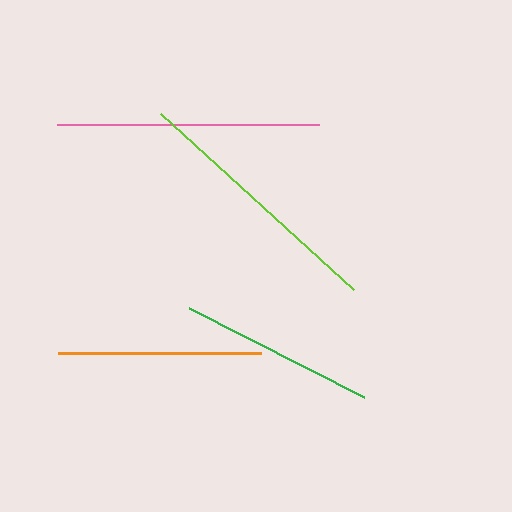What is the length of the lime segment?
The lime segment is approximately 261 pixels long.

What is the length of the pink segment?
The pink segment is approximately 262 pixels long.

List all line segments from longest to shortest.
From longest to shortest: pink, lime, orange, green.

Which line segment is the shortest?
The green line is the shortest at approximately 197 pixels.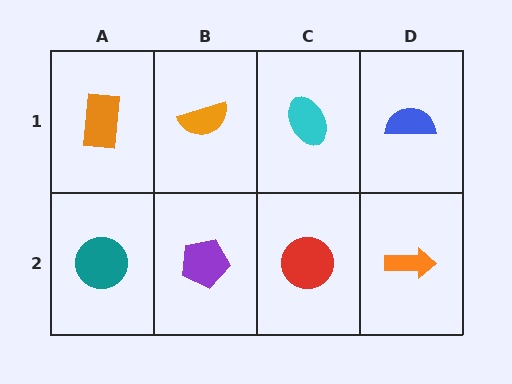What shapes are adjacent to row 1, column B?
A purple pentagon (row 2, column B), an orange rectangle (row 1, column A), a cyan ellipse (row 1, column C).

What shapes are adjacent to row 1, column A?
A teal circle (row 2, column A), an orange semicircle (row 1, column B).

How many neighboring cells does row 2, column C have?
3.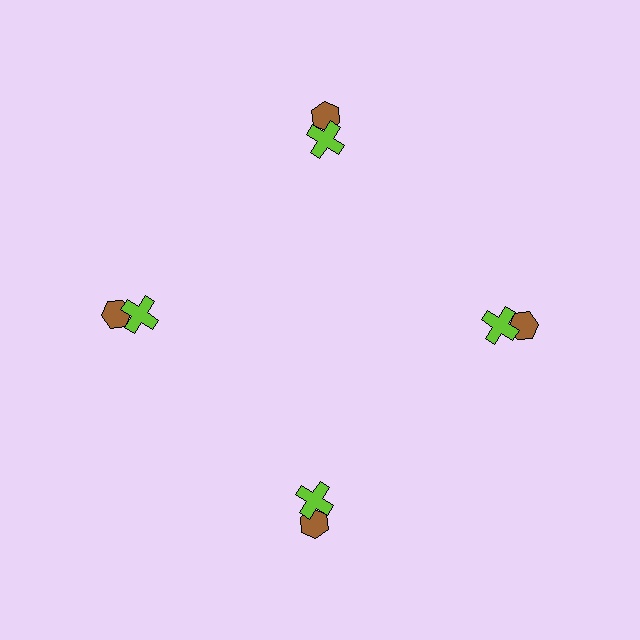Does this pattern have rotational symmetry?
Yes, this pattern has 4-fold rotational symmetry. It looks the same after rotating 90 degrees around the center.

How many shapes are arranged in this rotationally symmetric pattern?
There are 8 shapes, arranged in 4 groups of 2.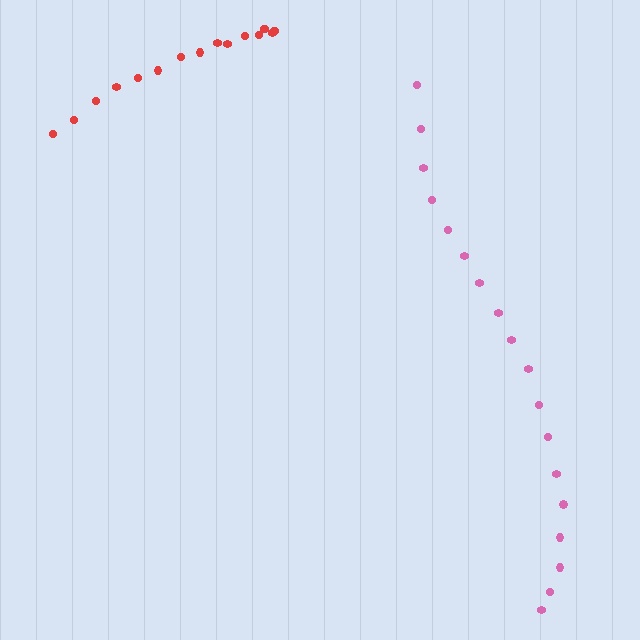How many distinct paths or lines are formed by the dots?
There are 2 distinct paths.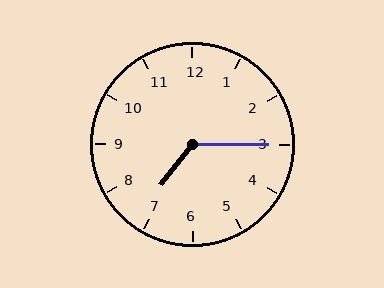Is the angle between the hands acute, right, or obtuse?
It is obtuse.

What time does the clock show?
7:15.